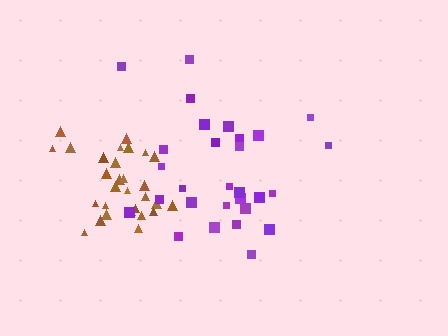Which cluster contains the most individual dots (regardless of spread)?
Brown (29).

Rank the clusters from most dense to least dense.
brown, purple.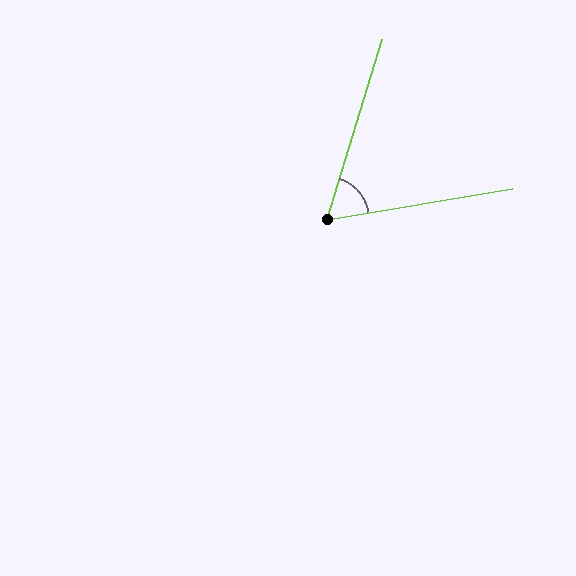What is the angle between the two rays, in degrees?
Approximately 63 degrees.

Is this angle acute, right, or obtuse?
It is acute.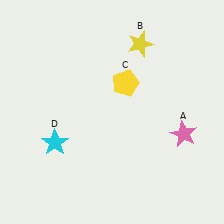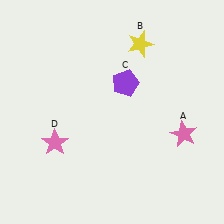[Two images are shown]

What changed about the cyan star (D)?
In Image 1, D is cyan. In Image 2, it changed to pink.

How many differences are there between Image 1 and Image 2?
There are 2 differences between the two images.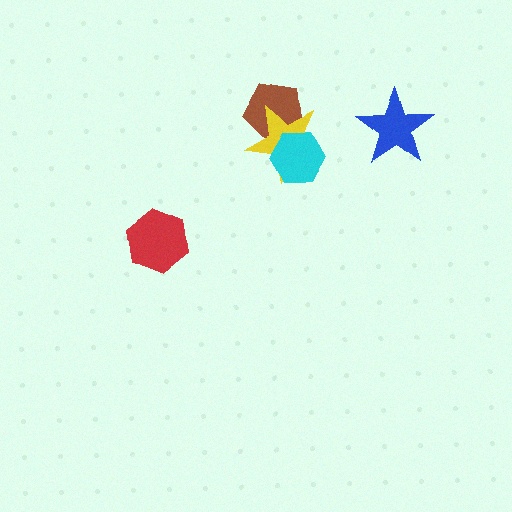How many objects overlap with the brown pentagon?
2 objects overlap with the brown pentagon.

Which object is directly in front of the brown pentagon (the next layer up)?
The yellow star is directly in front of the brown pentagon.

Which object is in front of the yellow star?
The cyan hexagon is in front of the yellow star.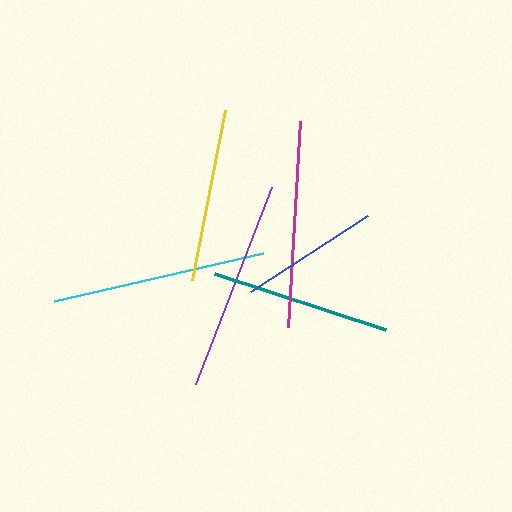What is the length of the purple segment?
The purple segment is approximately 211 pixels long.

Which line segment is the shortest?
The blue line is the shortest at approximately 140 pixels.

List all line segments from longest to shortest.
From longest to shortest: cyan, purple, magenta, teal, yellow, blue.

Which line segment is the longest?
The cyan line is the longest at approximately 215 pixels.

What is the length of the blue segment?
The blue segment is approximately 140 pixels long.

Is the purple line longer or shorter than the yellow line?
The purple line is longer than the yellow line.